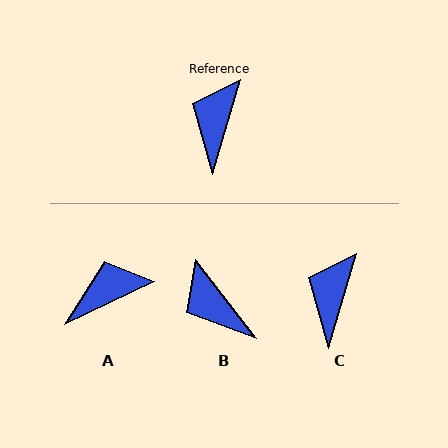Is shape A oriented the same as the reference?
No, it is off by about 48 degrees.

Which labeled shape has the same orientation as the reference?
C.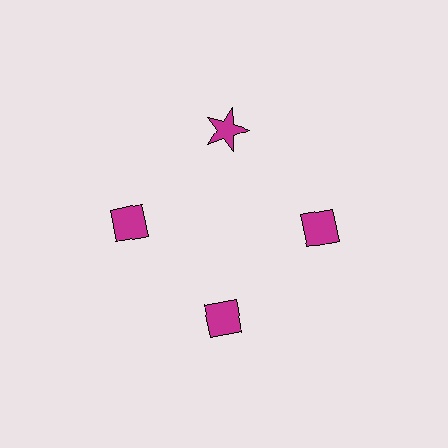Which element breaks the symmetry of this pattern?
The magenta star at roughly the 12 o'clock position breaks the symmetry. All other shapes are magenta diamonds.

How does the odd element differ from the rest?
It has a different shape: star instead of diamond.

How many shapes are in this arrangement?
There are 4 shapes arranged in a ring pattern.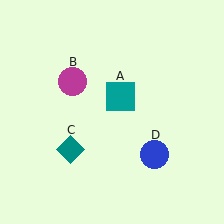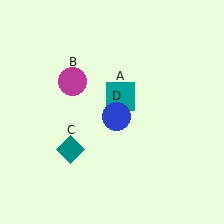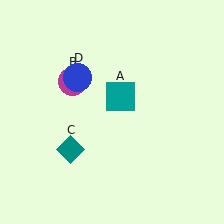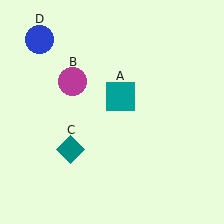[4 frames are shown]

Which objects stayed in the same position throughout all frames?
Teal square (object A) and magenta circle (object B) and teal diamond (object C) remained stationary.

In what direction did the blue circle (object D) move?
The blue circle (object D) moved up and to the left.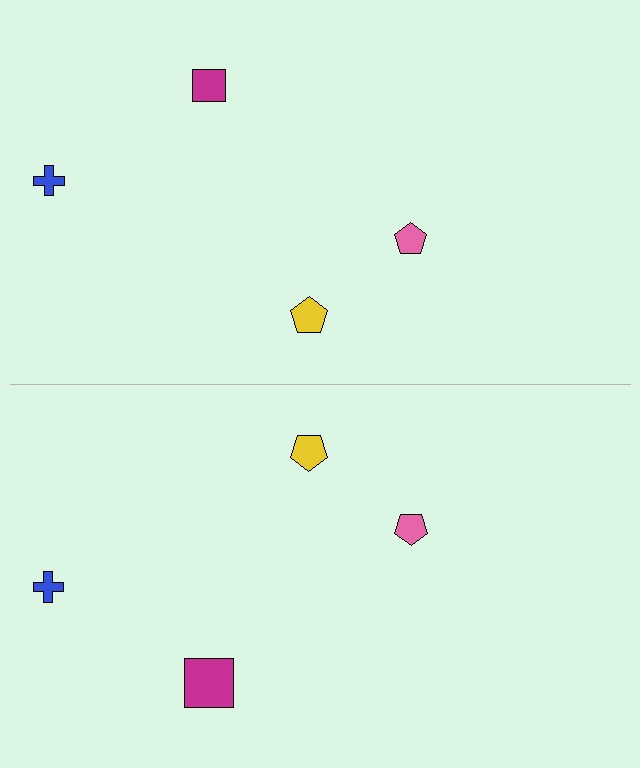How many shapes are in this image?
There are 8 shapes in this image.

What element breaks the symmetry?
The magenta square on the bottom side has a different size than its mirror counterpart.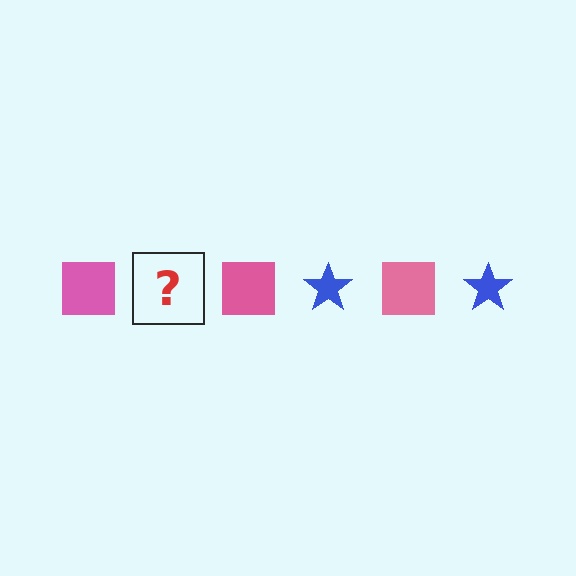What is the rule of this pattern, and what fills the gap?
The rule is that the pattern alternates between pink square and blue star. The gap should be filled with a blue star.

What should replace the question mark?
The question mark should be replaced with a blue star.